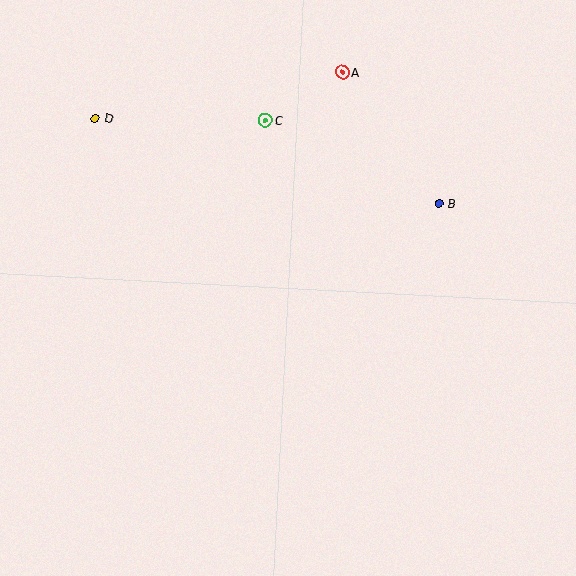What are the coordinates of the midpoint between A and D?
The midpoint between A and D is at (219, 95).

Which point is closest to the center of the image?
Point C at (265, 120) is closest to the center.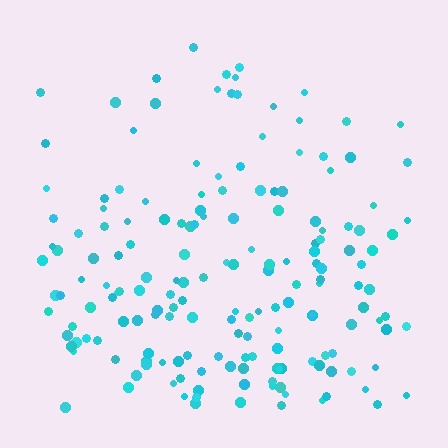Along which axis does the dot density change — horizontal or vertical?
Vertical.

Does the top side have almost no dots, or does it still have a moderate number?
Still a moderate number, just noticeably fewer than the bottom.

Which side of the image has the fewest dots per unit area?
The top.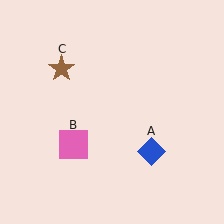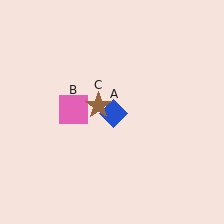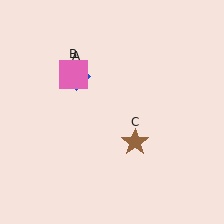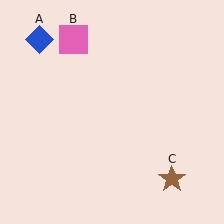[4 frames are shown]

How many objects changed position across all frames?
3 objects changed position: blue diamond (object A), pink square (object B), brown star (object C).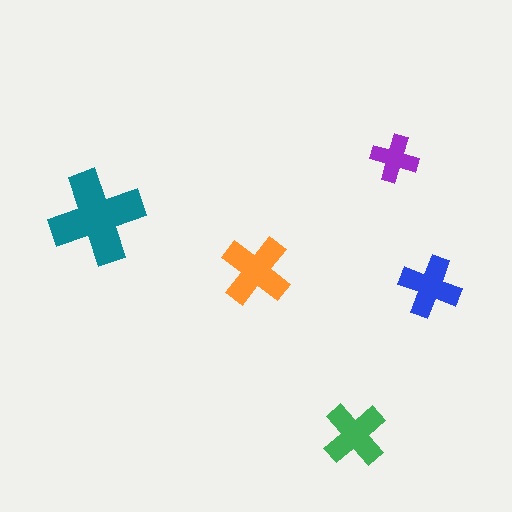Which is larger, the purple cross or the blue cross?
The blue one.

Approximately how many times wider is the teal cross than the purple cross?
About 2 times wider.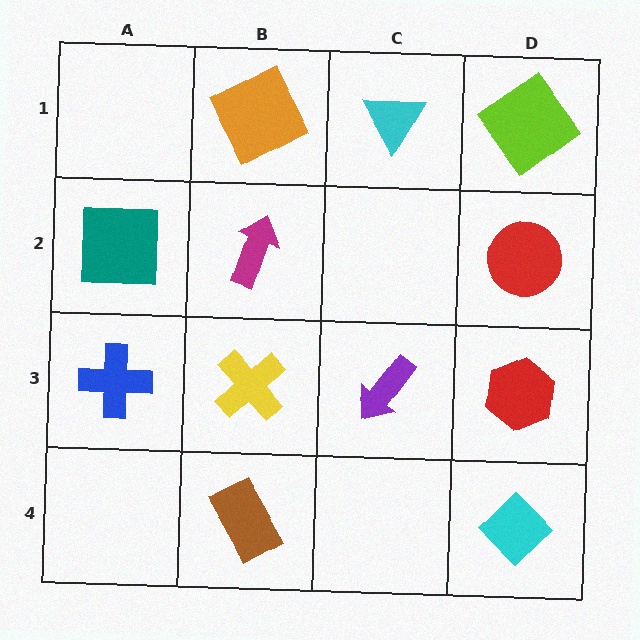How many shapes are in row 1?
3 shapes.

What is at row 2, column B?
A magenta arrow.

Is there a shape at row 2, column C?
No, that cell is empty.